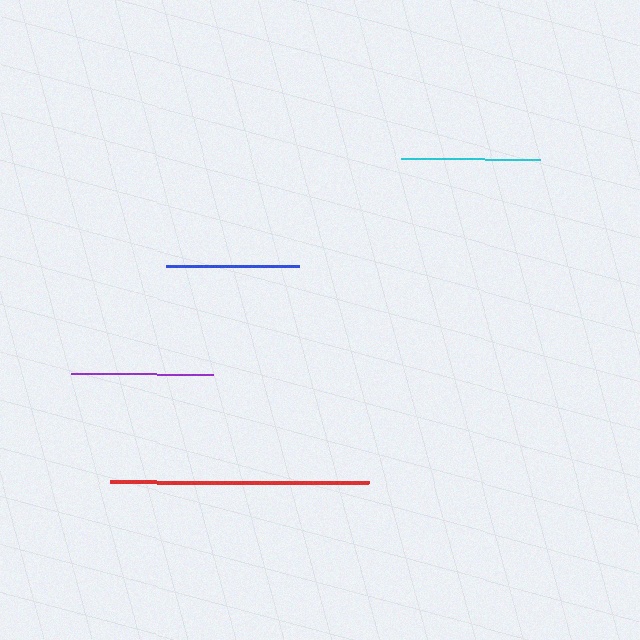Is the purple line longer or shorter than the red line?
The red line is longer than the purple line.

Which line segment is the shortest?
The blue line is the shortest at approximately 133 pixels.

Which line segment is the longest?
The red line is the longest at approximately 259 pixels.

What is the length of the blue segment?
The blue segment is approximately 133 pixels long.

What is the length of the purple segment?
The purple segment is approximately 142 pixels long.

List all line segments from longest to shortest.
From longest to shortest: red, purple, cyan, blue.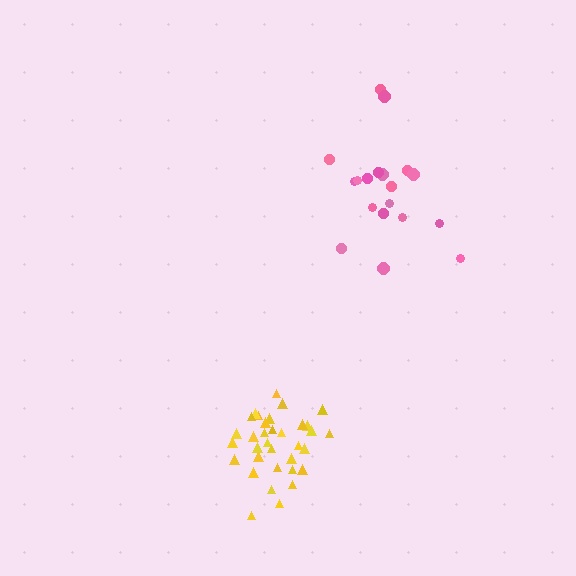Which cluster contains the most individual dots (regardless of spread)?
Yellow (34).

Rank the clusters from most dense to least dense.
yellow, pink.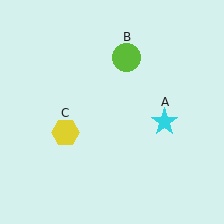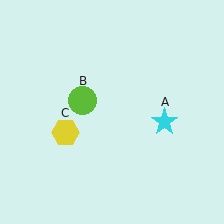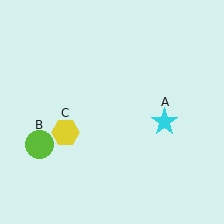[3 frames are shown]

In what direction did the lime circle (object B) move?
The lime circle (object B) moved down and to the left.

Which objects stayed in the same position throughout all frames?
Cyan star (object A) and yellow hexagon (object C) remained stationary.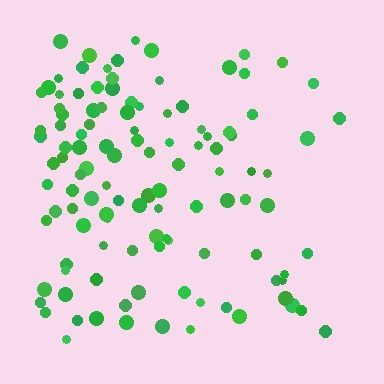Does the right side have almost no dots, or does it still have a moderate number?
Still a moderate number, just noticeably fewer than the left.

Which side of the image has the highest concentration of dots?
The left.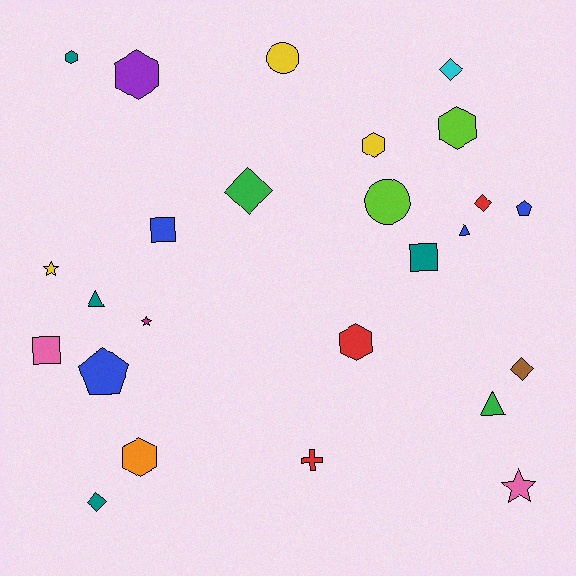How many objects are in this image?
There are 25 objects.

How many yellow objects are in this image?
There are 3 yellow objects.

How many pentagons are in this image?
There are 2 pentagons.